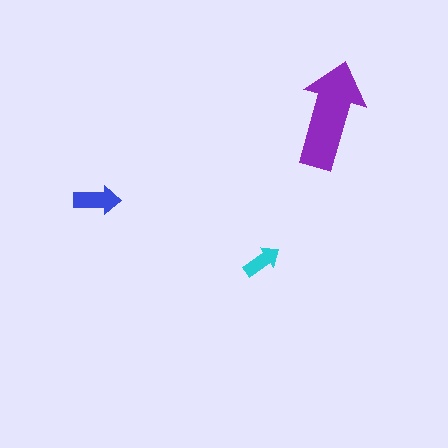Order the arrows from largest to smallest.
the purple one, the blue one, the cyan one.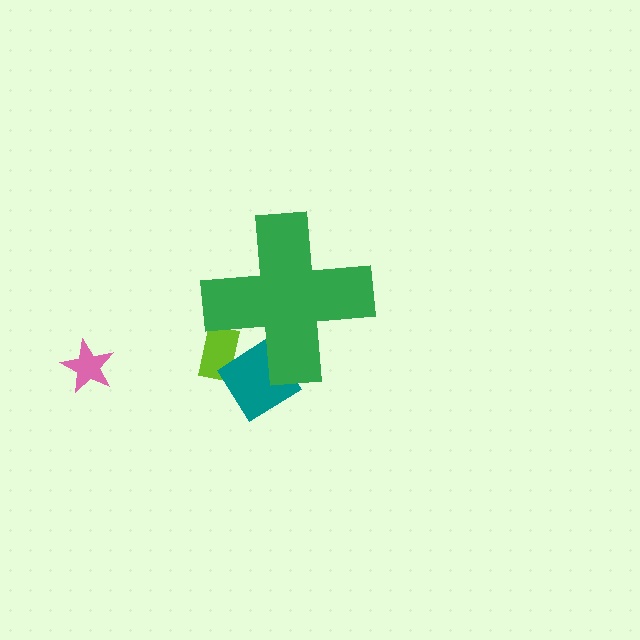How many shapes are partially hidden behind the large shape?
2 shapes are partially hidden.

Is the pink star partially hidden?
No, the pink star is fully visible.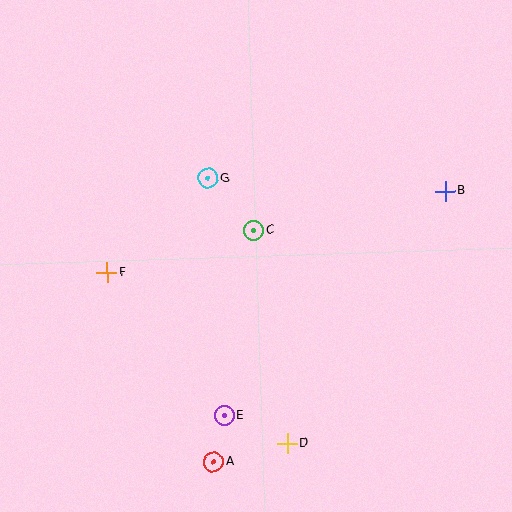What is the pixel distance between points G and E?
The distance between G and E is 238 pixels.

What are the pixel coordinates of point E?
Point E is at (224, 415).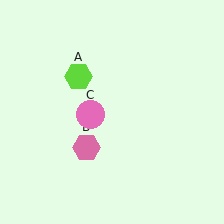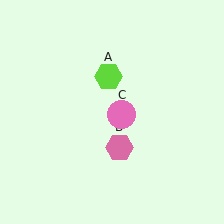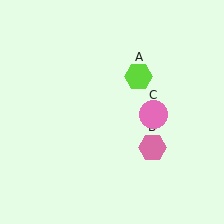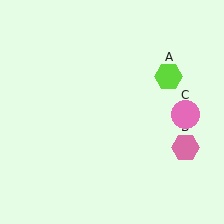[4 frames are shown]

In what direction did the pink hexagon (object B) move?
The pink hexagon (object B) moved right.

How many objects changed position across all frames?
3 objects changed position: lime hexagon (object A), pink hexagon (object B), pink circle (object C).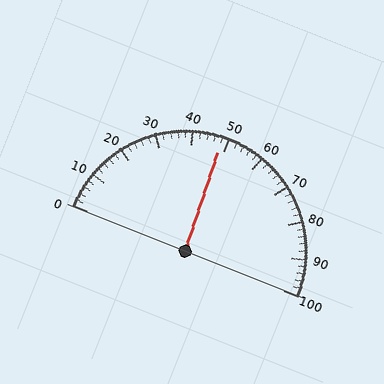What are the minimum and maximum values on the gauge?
The gauge ranges from 0 to 100.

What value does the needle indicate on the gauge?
The needle indicates approximately 48.